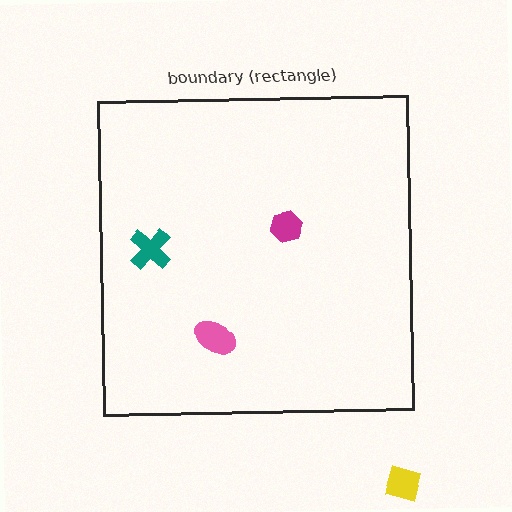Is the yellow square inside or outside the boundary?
Outside.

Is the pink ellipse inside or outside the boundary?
Inside.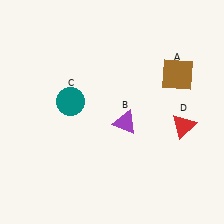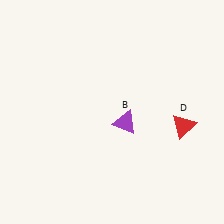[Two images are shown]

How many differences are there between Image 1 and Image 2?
There are 2 differences between the two images.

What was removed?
The brown square (A), the teal circle (C) were removed in Image 2.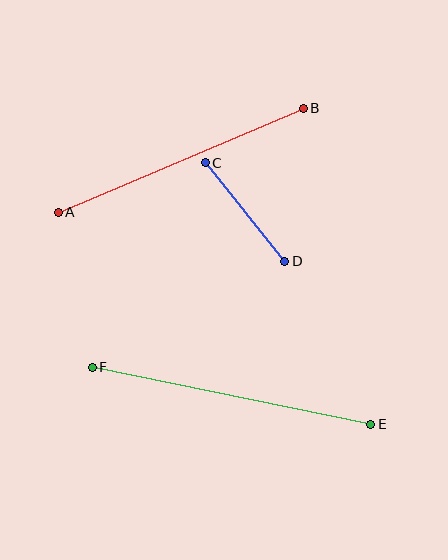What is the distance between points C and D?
The distance is approximately 126 pixels.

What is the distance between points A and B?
The distance is approximately 266 pixels.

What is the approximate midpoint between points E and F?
The midpoint is at approximately (232, 396) pixels.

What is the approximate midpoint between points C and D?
The midpoint is at approximately (245, 212) pixels.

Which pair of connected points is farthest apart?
Points E and F are farthest apart.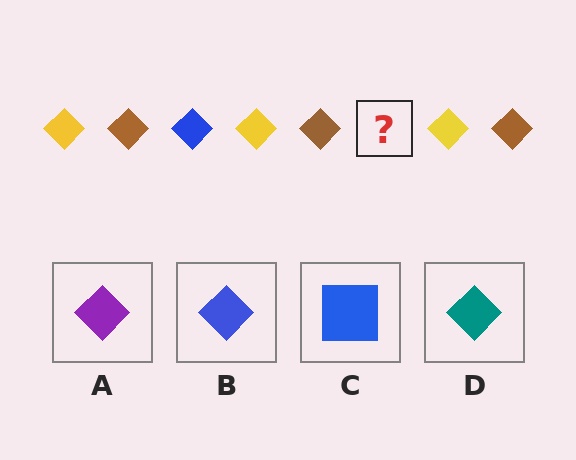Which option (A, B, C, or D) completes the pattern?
B.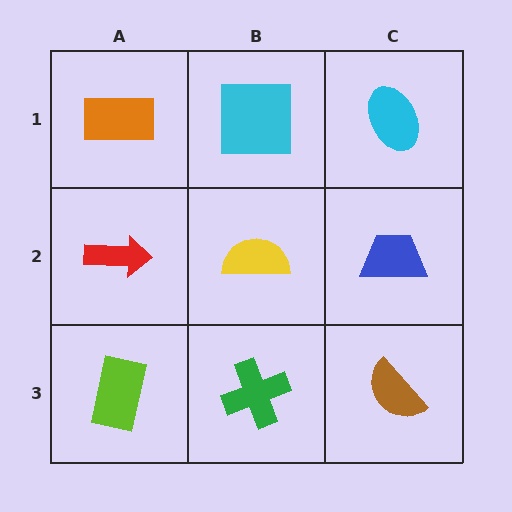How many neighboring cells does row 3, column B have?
3.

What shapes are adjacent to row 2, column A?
An orange rectangle (row 1, column A), a lime rectangle (row 3, column A), a yellow semicircle (row 2, column B).